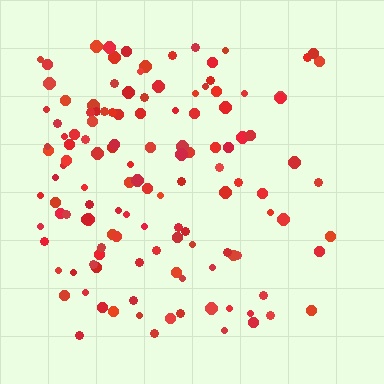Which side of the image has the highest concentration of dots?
The left.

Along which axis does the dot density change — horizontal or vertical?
Horizontal.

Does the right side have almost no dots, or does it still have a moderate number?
Still a moderate number, just noticeably fewer than the left.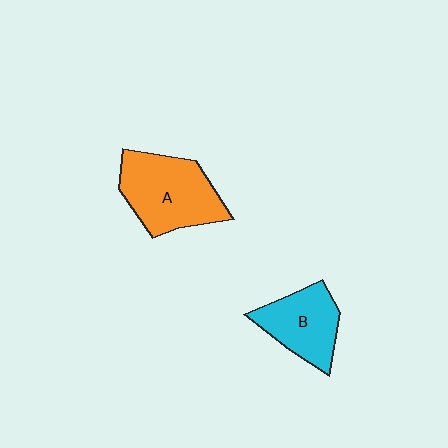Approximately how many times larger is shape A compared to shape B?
Approximately 1.4 times.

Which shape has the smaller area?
Shape B (cyan).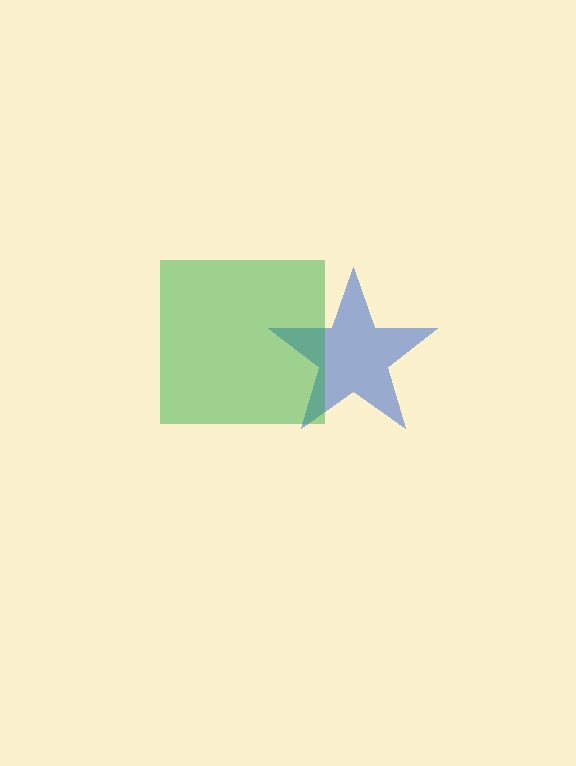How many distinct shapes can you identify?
There are 2 distinct shapes: a blue star, a green square.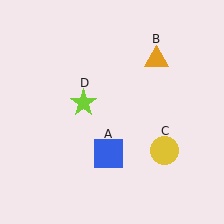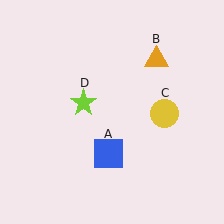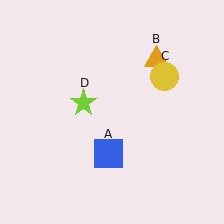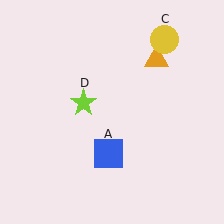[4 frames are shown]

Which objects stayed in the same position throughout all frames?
Blue square (object A) and orange triangle (object B) and lime star (object D) remained stationary.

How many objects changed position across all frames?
1 object changed position: yellow circle (object C).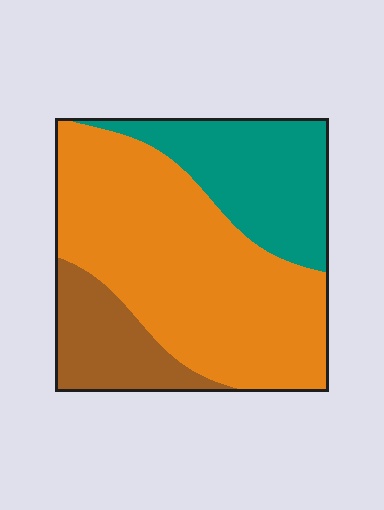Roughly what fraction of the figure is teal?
Teal takes up about one quarter (1/4) of the figure.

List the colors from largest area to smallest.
From largest to smallest: orange, teal, brown.